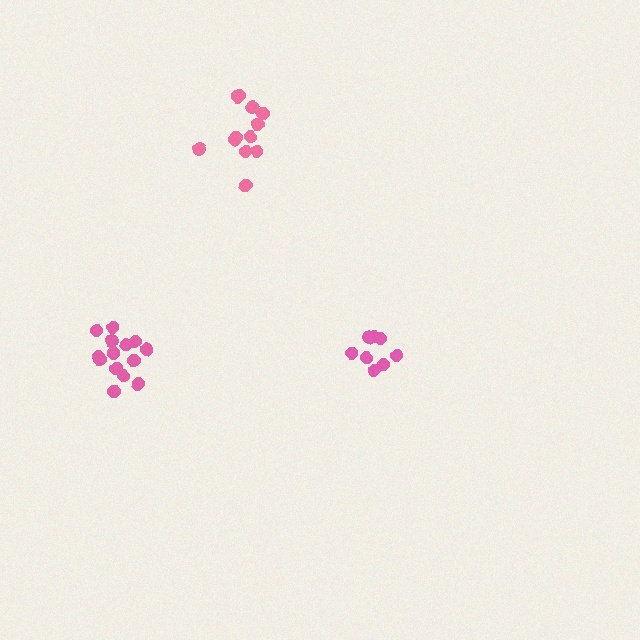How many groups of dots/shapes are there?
There are 3 groups.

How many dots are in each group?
Group 1: 14 dots, Group 2: 12 dots, Group 3: 8 dots (34 total).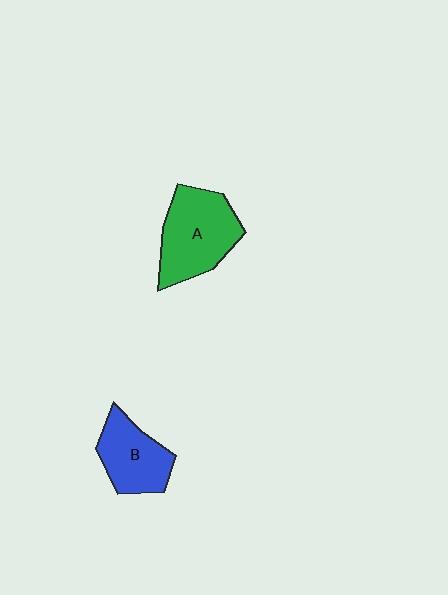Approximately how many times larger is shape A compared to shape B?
Approximately 1.4 times.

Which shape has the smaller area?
Shape B (blue).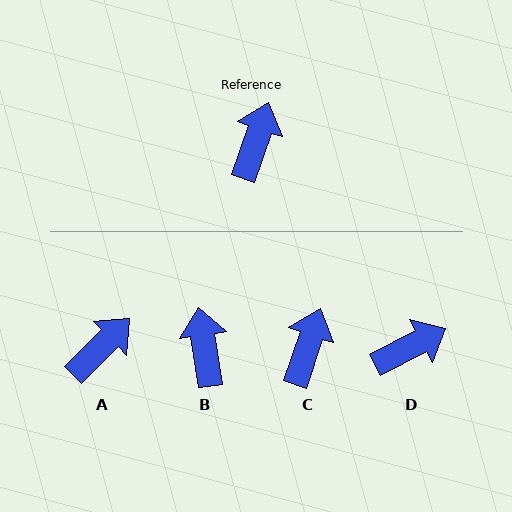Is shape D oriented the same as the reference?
No, it is off by about 44 degrees.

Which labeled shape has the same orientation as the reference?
C.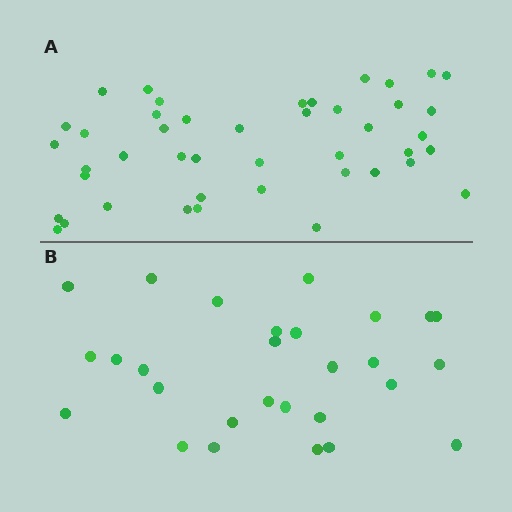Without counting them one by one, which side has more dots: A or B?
Region A (the top region) has more dots.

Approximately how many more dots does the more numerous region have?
Region A has approximately 15 more dots than region B.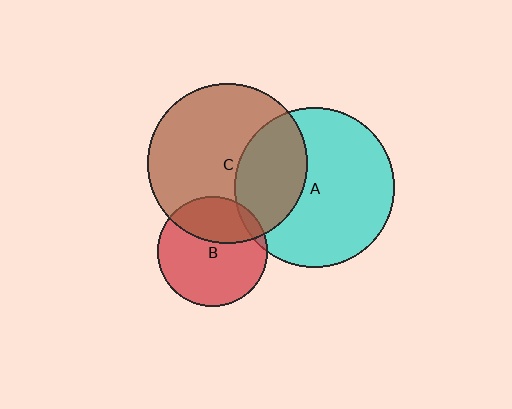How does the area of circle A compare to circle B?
Approximately 2.1 times.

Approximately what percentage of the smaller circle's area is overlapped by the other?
Approximately 30%.